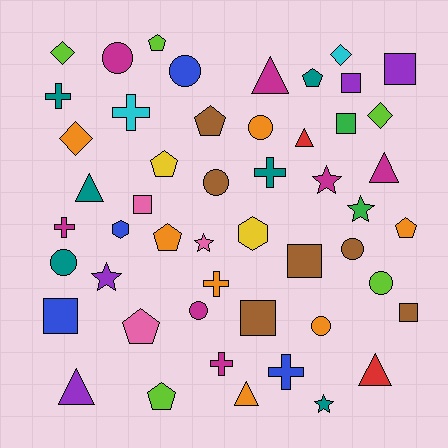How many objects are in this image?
There are 50 objects.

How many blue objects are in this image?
There are 4 blue objects.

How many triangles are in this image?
There are 7 triangles.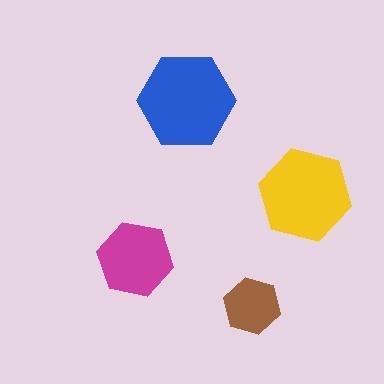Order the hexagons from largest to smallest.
the blue one, the yellow one, the magenta one, the brown one.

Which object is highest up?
The blue hexagon is topmost.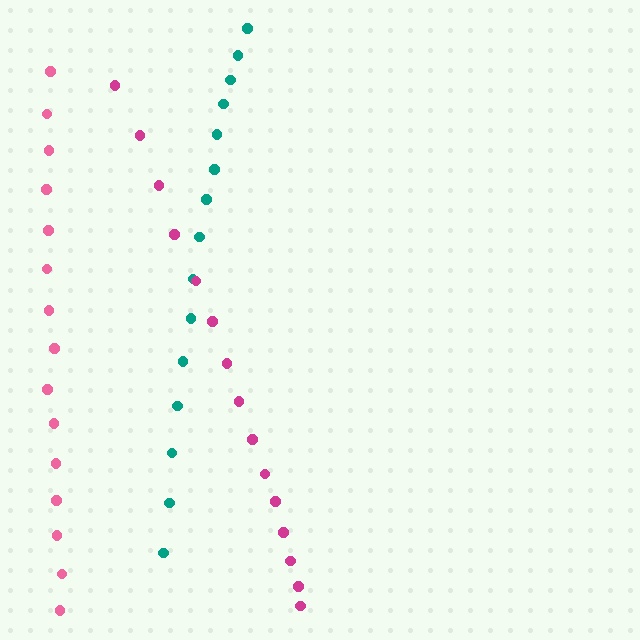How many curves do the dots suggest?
There are 3 distinct paths.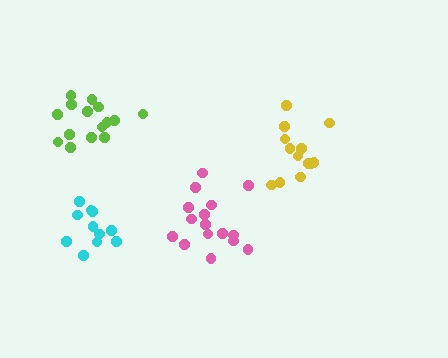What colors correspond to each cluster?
The clusters are colored: yellow, cyan, pink, lime.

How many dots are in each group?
Group 1: 13 dots, Group 2: 11 dots, Group 3: 16 dots, Group 4: 15 dots (55 total).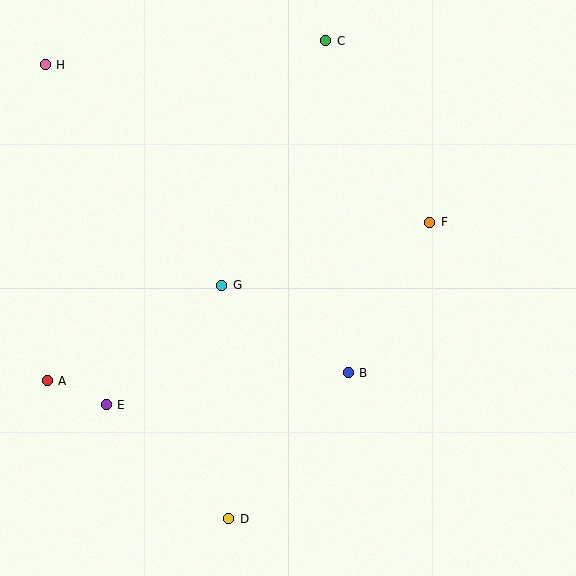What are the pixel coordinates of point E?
Point E is at (106, 405).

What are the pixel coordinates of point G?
Point G is at (222, 285).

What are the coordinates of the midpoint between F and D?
The midpoint between F and D is at (329, 371).